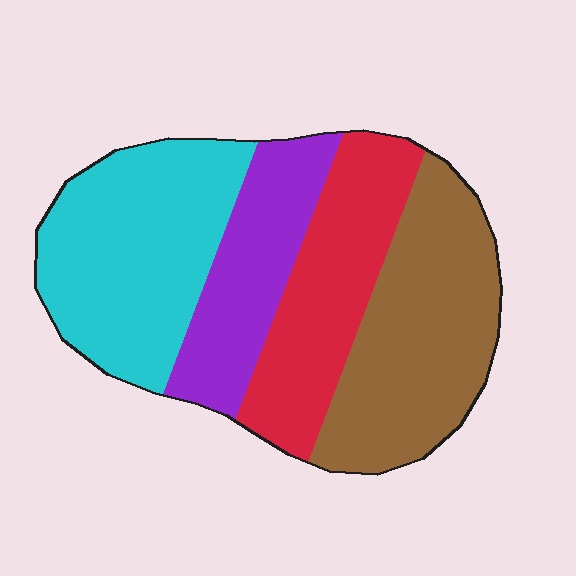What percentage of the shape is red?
Red takes up about one fifth (1/5) of the shape.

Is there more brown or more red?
Brown.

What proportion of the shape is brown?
Brown takes up about one third (1/3) of the shape.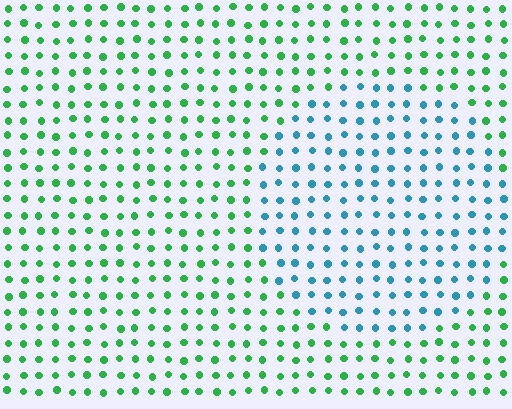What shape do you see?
I see a circle.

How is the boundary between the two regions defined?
The boundary is defined purely by a slight shift in hue (about 63 degrees). Spacing, size, and orientation are identical on both sides.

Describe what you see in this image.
The image is filled with small green elements in a uniform arrangement. A circle-shaped region is visible where the elements are tinted to a slightly different hue, forming a subtle color boundary.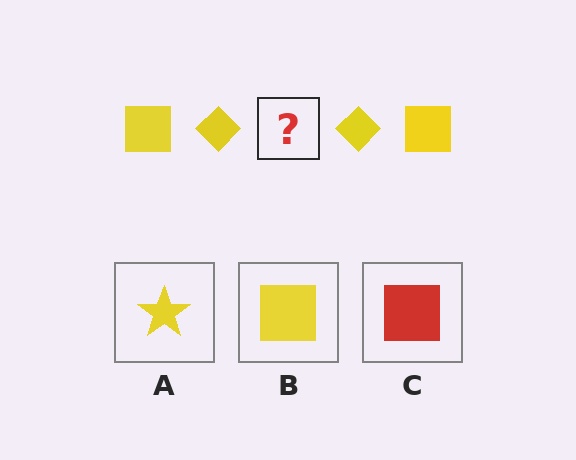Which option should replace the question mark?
Option B.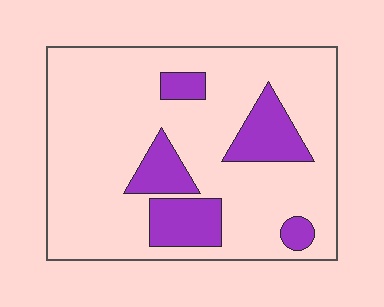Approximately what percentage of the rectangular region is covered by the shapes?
Approximately 20%.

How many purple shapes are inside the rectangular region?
5.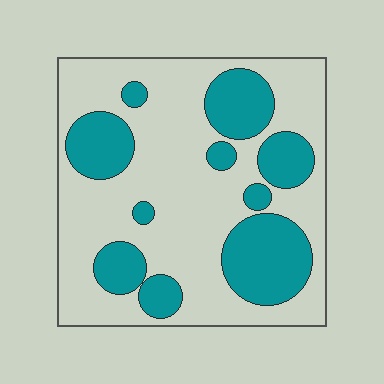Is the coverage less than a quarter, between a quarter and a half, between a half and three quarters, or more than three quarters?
Between a quarter and a half.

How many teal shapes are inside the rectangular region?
10.